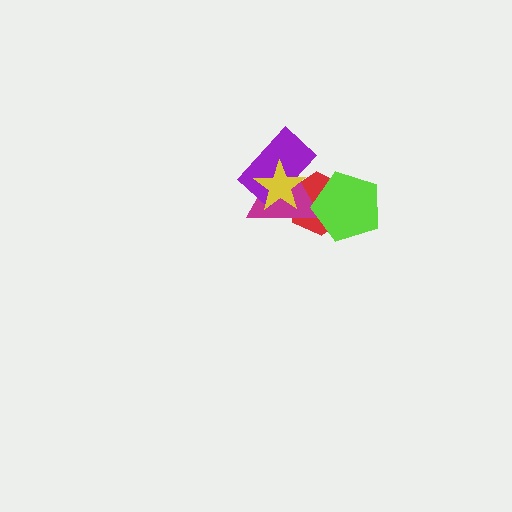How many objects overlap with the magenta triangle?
4 objects overlap with the magenta triangle.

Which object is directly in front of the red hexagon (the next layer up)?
The magenta triangle is directly in front of the red hexagon.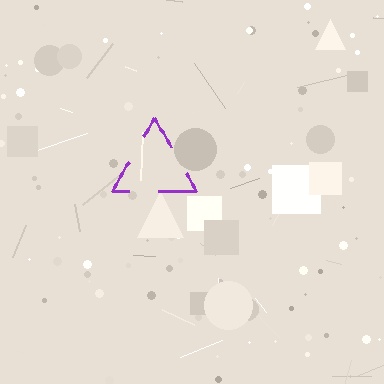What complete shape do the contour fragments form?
The contour fragments form a triangle.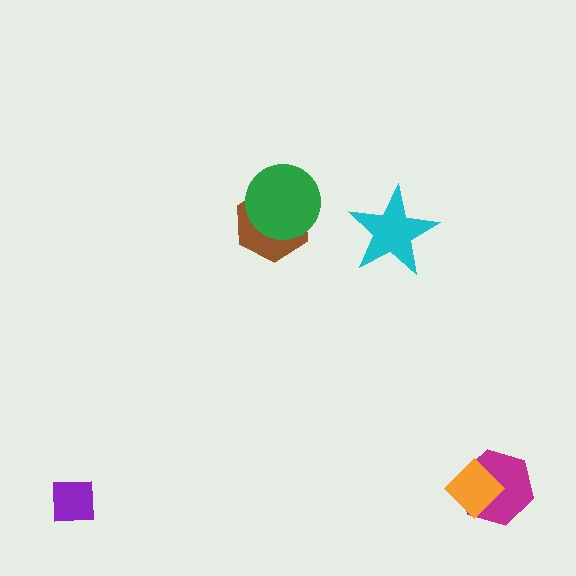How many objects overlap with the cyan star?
0 objects overlap with the cyan star.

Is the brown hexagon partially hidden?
Yes, it is partially covered by another shape.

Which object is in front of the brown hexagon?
The green circle is in front of the brown hexagon.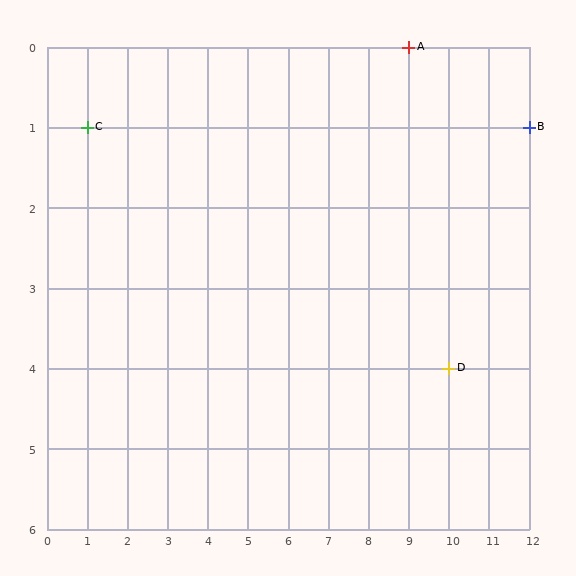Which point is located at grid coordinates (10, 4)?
Point D is at (10, 4).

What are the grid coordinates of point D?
Point D is at grid coordinates (10, 4).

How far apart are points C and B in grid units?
Points C and B are 11 columns apart.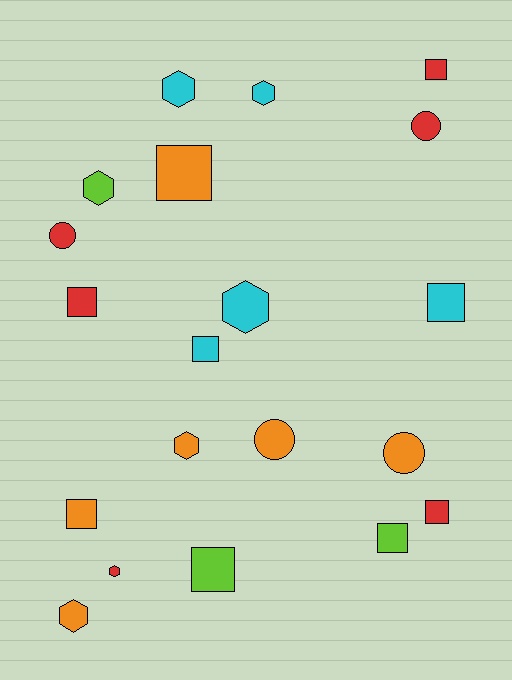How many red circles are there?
There are 2 red circles.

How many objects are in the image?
There are 20 objects.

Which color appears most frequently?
Red, with 6 objects.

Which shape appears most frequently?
Square, with 9 objects.